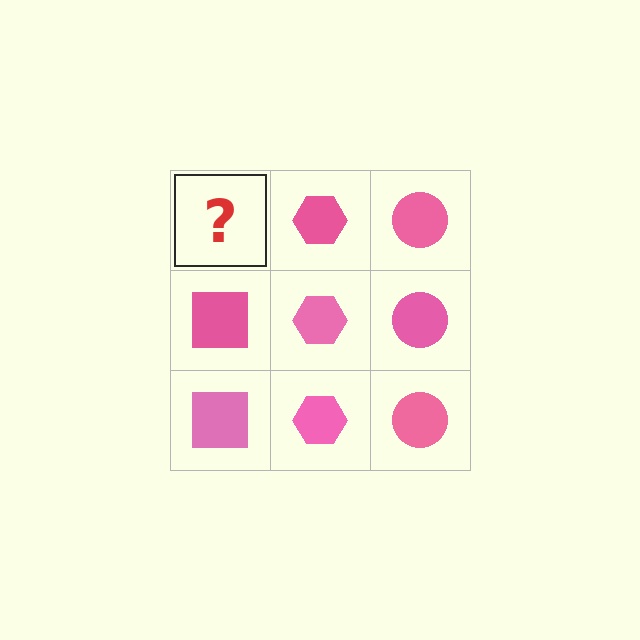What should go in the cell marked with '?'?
The missing cell should contain a pink square.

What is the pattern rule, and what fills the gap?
The rule is that each column has a consistent shape. The gap should be filled with a pink square.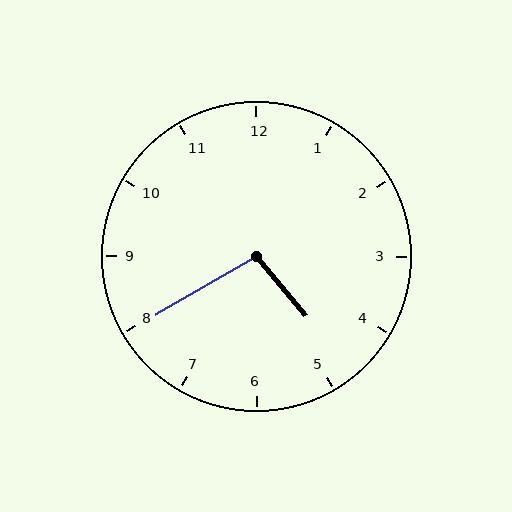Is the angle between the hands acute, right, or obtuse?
It is obtuse.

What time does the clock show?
4:40.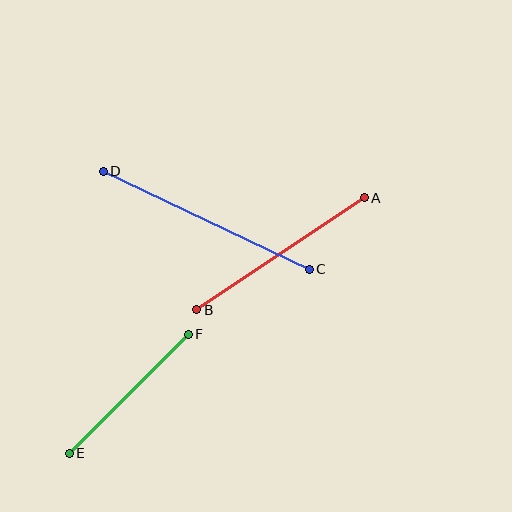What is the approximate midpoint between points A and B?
The midpoint is at approximately (281, 254) pixels.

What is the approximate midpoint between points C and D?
The midpoint is at approximately (206, 220) pixels.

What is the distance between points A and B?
The distance is approximately 201 pixels.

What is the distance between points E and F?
The distance is approximately 168 pixels.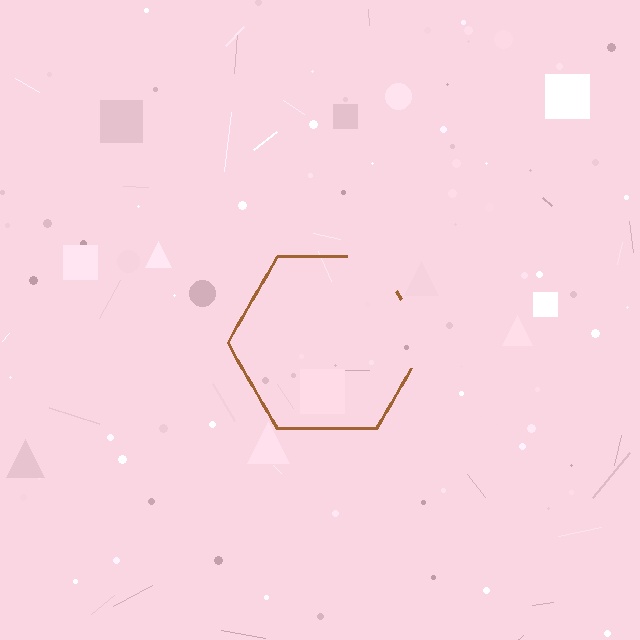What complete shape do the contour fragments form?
The contour fragments form a hexagon.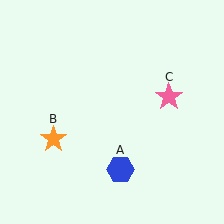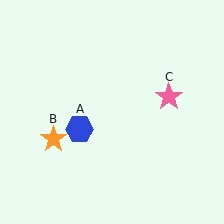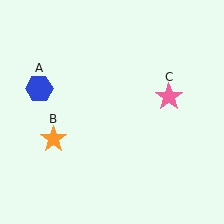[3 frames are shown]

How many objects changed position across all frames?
1 object changed position: blue hexagon (object A).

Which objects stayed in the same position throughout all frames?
Orange star (object B) and pink star (object C) remained stationary.